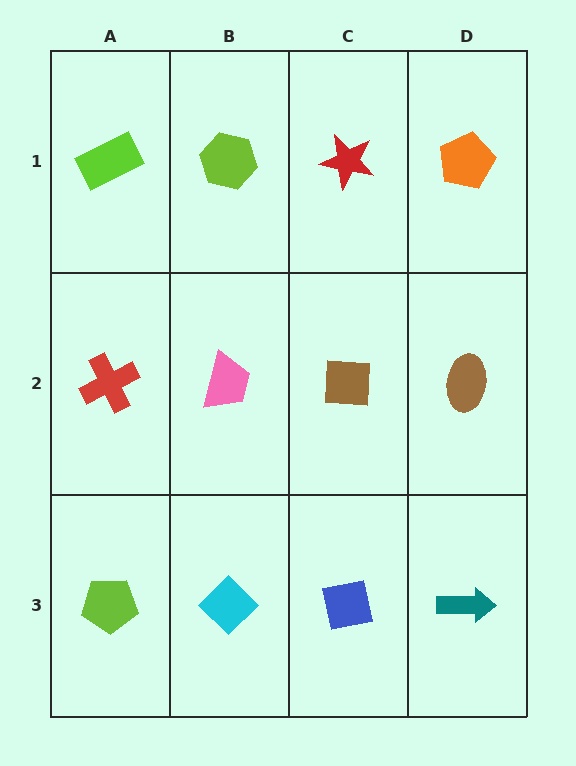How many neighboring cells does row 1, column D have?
2.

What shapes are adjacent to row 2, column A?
A lime rectangle (row 1, column A), a lime pentagon (row 3, column A), a pink trapezoid (row 2, column B).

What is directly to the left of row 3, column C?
A cyan diamond.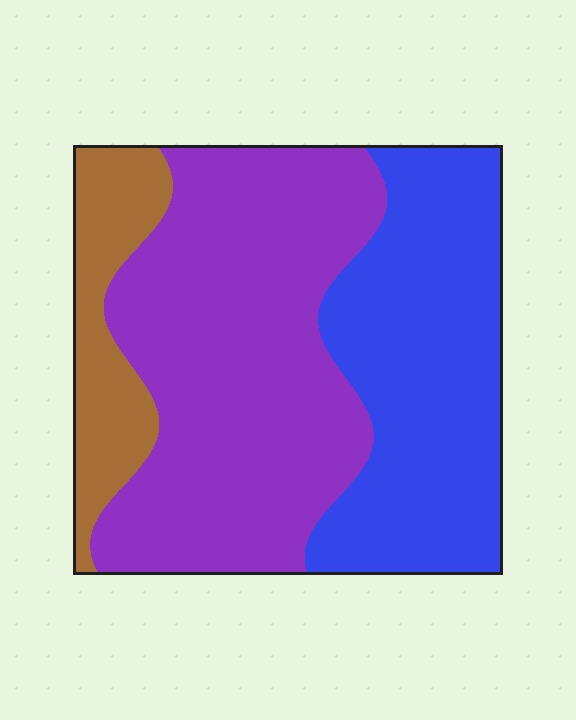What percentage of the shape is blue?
Blue covers about 35% of the shape.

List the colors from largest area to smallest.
From largest to smallest: purple, blue, brown.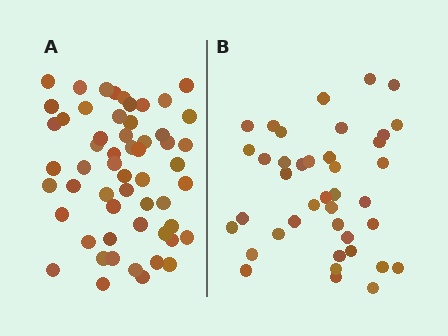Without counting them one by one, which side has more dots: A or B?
Region A (the left region) has more dots.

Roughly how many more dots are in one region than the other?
Region A has approximately 15 more dots than region B.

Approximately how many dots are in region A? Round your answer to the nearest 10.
About 60 dots. (The exact count is 56, which rounds to 60.)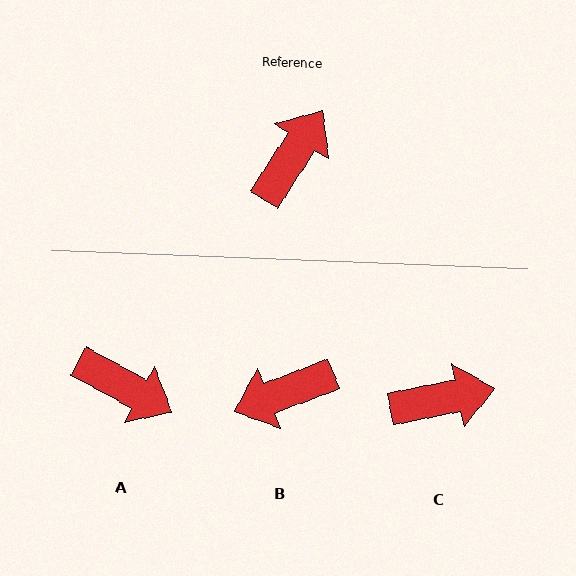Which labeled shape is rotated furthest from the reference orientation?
B, about 144 degrees away.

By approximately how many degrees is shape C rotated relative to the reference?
Approximately 45 degrees clockwise.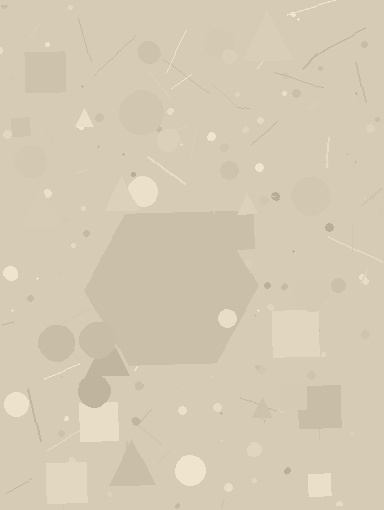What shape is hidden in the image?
A hexagon is hidden in the image.